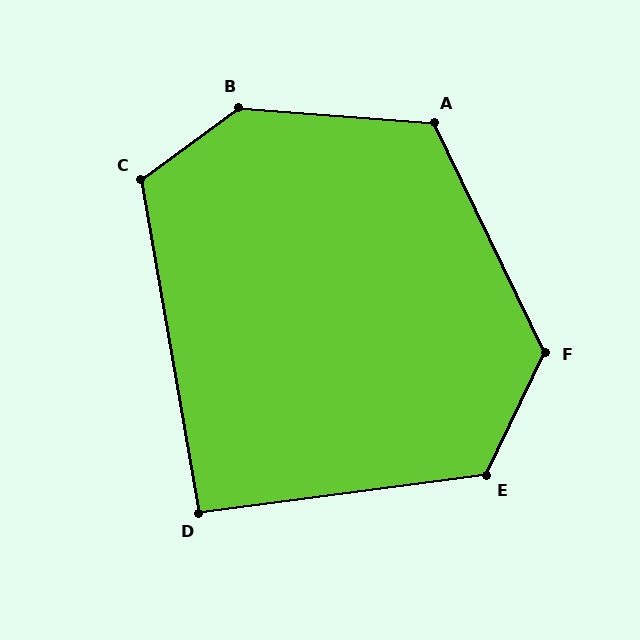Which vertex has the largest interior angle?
B, at approximately 139 degrees.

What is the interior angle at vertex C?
Approximately 117 degrees (obtuse).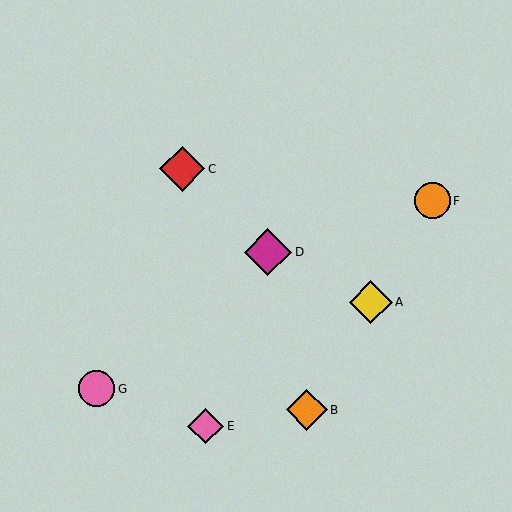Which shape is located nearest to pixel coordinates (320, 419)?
The orange diamond (labeled B) at (307, 410) is nearest to that location.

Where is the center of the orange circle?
The center of the orange circle is at (432, 201).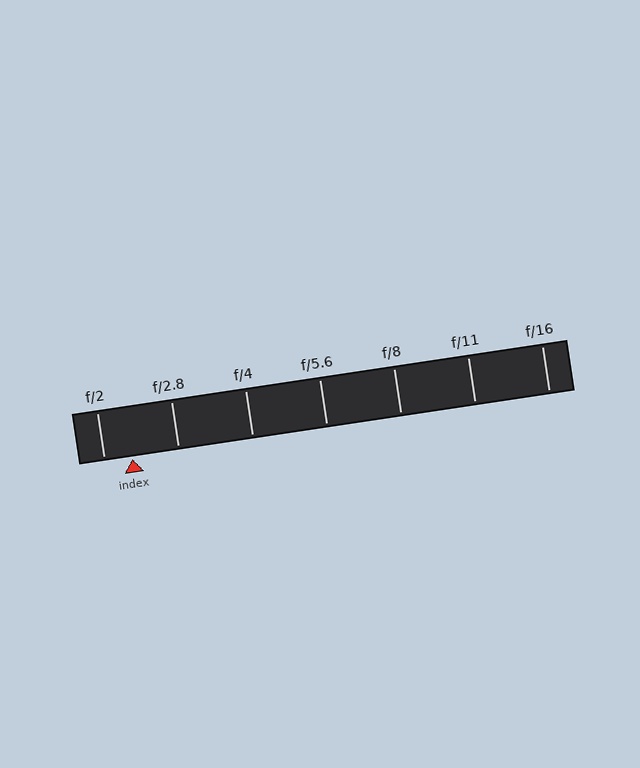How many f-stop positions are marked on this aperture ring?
There are 7 f-stop positions marked.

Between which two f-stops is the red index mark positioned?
The index mark is between f/2 and f/2.8.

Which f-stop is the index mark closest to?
The index mark is closest to f/2.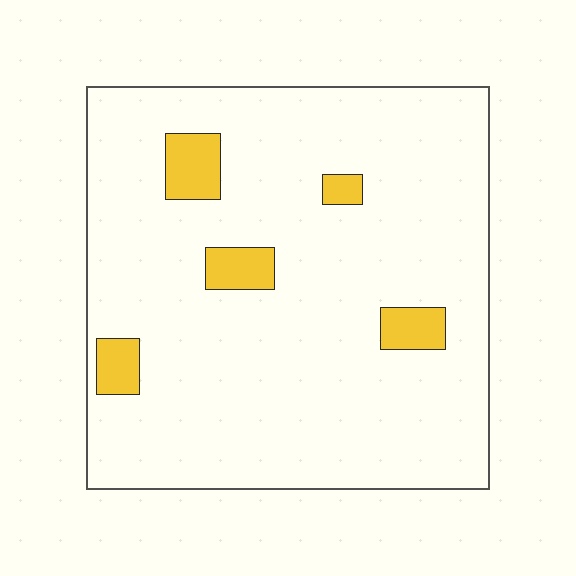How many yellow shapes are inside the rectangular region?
5.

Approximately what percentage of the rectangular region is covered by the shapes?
Approximately 10%.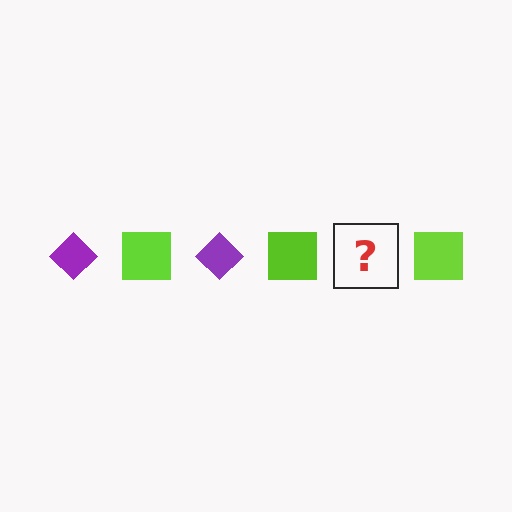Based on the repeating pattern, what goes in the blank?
The blank should be a purple diamond.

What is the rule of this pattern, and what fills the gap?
The rule is that the pattern alternates between purple diamond and lime square. The gap should be filled with a purple diamond.